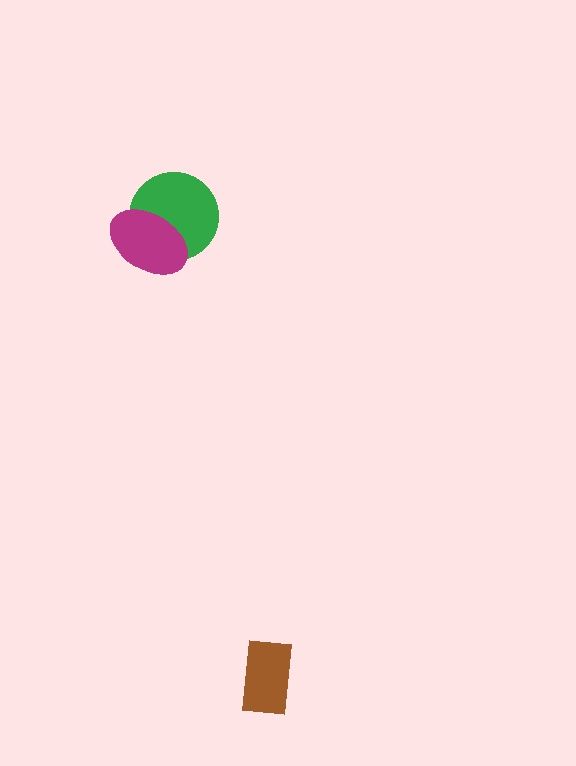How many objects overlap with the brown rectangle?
0 objects overlap with the brown rectangle.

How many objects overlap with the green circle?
1 object overlaps with the green circle.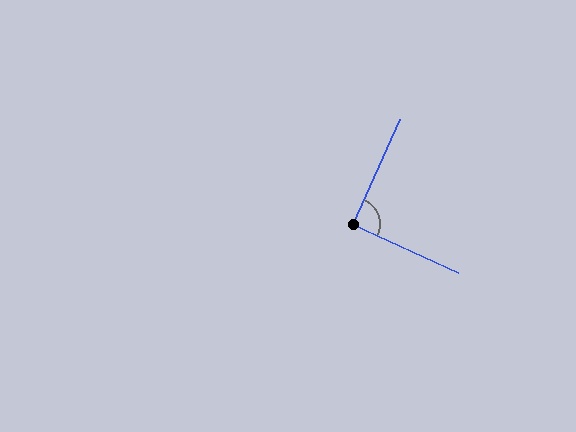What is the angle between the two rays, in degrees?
Approximately 91 degrees.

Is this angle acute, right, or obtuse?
It is approximately a right angle.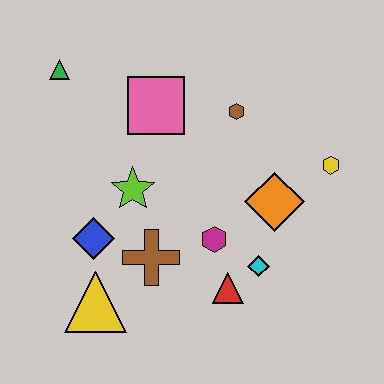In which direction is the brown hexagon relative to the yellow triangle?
The brown hexagon is above the yellow triangle.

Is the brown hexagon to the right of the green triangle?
Yes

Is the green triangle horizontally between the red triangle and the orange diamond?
No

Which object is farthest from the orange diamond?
The green triangle is farthest from the orange diamond.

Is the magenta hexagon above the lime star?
No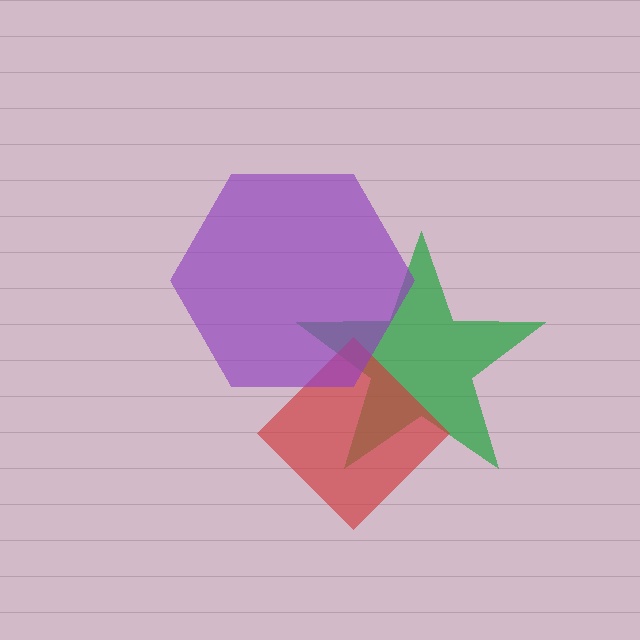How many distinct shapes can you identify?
There are 3 distinct shapes: a green star, a red diamond, a purple hexagon.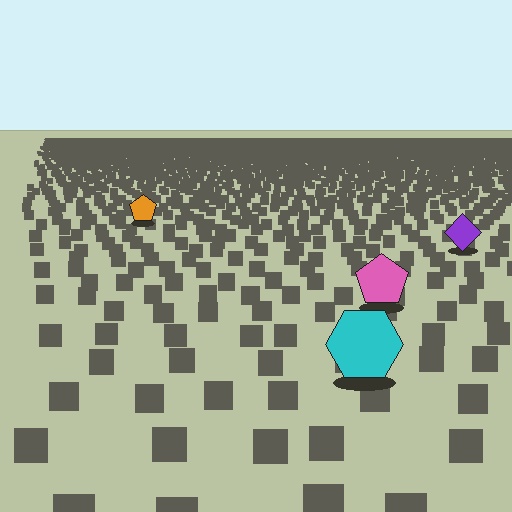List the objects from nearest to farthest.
From nearest to farthest: the cyan hexagon, the pink pentagon, the purple diamond, the orange pentagon.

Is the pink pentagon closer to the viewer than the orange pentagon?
Yes. The pink pentagon is closer — you can tell from the texture gradient: the ground texture is coarser near it.